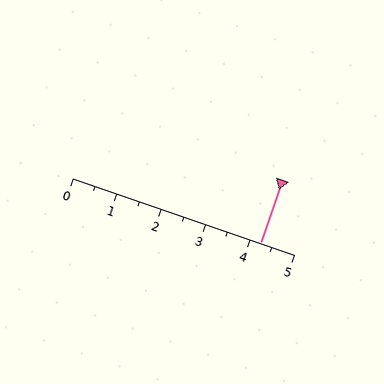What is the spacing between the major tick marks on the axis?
The major ticks are spaced 1 apart.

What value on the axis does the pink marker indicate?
The marker indicates approximately 4.2.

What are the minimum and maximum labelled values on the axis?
The axis runs from 0 to 5.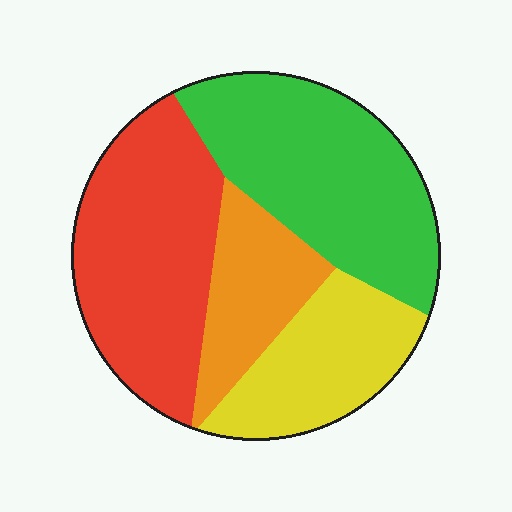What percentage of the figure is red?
Red takes up about one third (1/3) of the figure.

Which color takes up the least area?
Orange, at roughly 15%.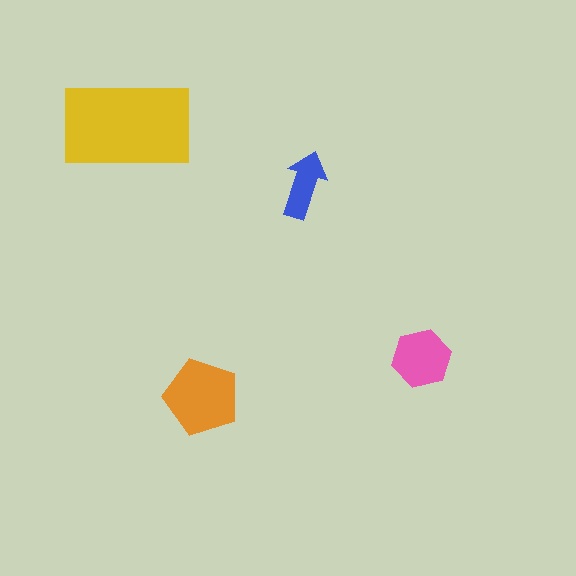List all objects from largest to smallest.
The yellow rectangle, the orange pentagon, the pink hexagon, the blue arrow.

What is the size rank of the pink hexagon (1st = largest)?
3rd.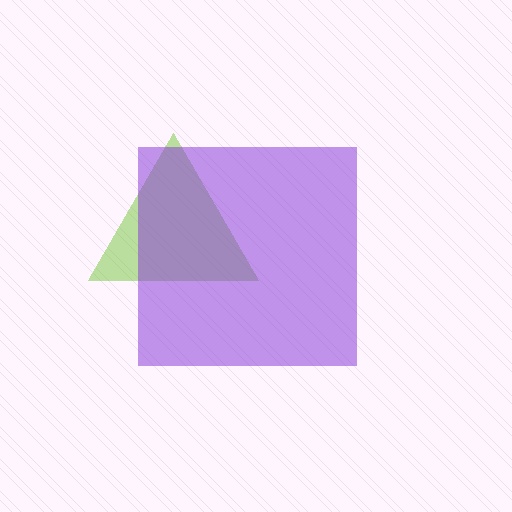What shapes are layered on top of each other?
The layered shapes are: a lime triangle, a purple square.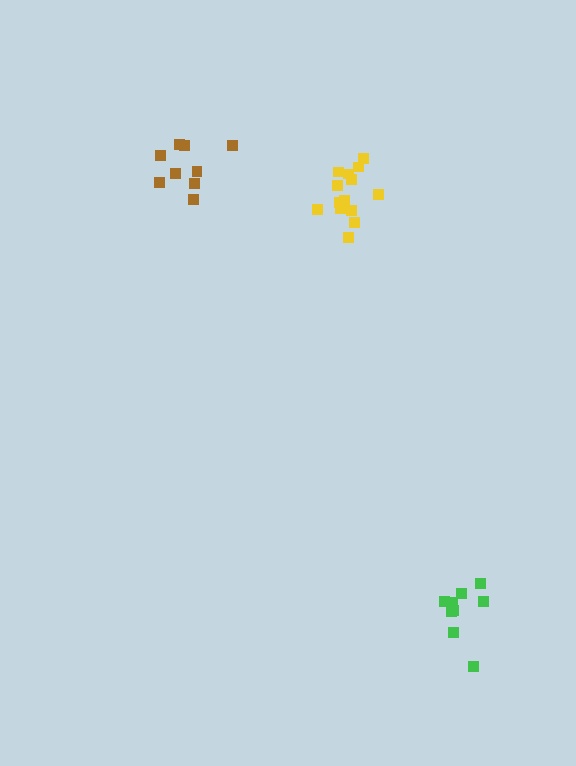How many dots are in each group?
Group 1: 14 dots, Group 2: 9 dots, Group 3: 10 dots (33 total).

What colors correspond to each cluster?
The clusters are colored: yellow, brown, green.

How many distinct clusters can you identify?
There are 3 distinct clusters.